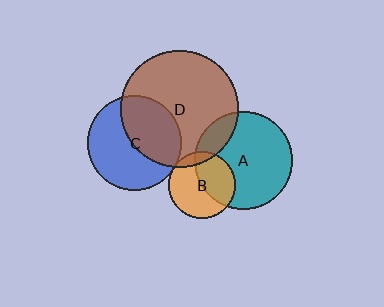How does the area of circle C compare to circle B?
Approximately 2.0 times.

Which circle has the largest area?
Circle D (brown).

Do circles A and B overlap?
Yes.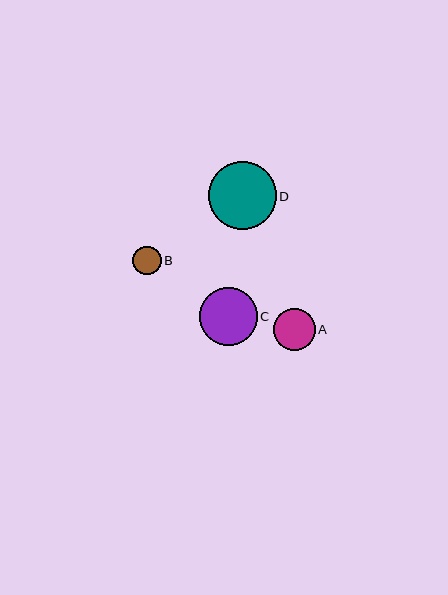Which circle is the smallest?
Circle B is the smallest with a size of approximately 28 pixels.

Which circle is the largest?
Circle D is the largest with a size of approximately 68 pixels.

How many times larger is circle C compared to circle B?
Circle C is approximately 2.1 times the size of circle B.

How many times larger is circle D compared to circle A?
Circle D is approximately 1.6 times the size of circle A.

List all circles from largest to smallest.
From largest to smallest: D, C, A, B.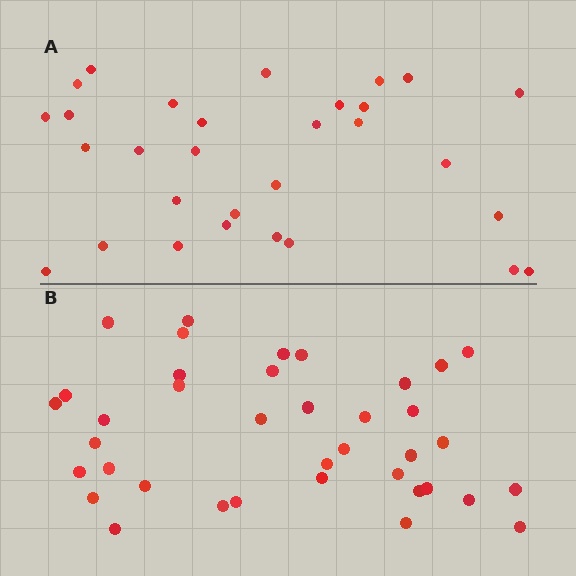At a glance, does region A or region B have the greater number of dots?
Region B (the bottom region) has more dots.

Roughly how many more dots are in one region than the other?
Region B has roughly 8 or so more dots than region A.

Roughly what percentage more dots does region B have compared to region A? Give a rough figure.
About 25% more.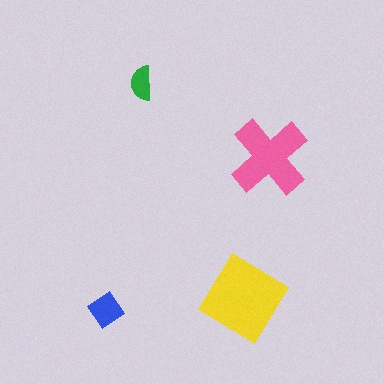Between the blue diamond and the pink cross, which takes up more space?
The pink cross.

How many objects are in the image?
There are 4 objects in the image.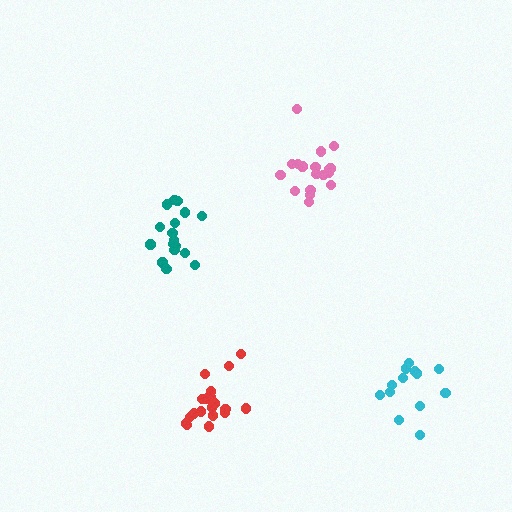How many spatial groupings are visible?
There are 4 spatial groupings.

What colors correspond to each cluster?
The clusters are colored: pink, teal, cyan, red.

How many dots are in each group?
Group 1: 18 dots, Group 2: 17 dots, Group 3: 13 dots, Group 4: 19 dots (67 total).